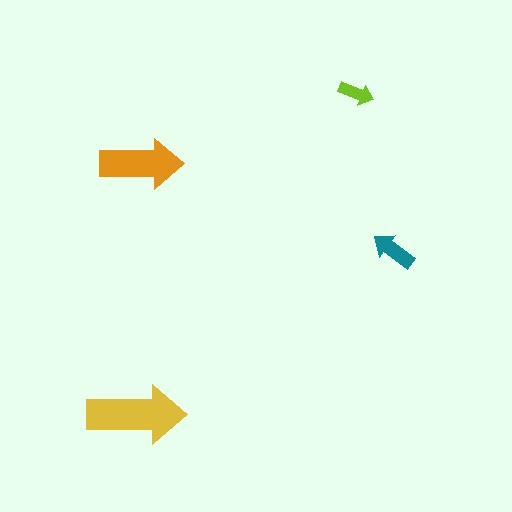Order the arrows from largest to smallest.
the yellow one, the orange one, the teal one, the lime one.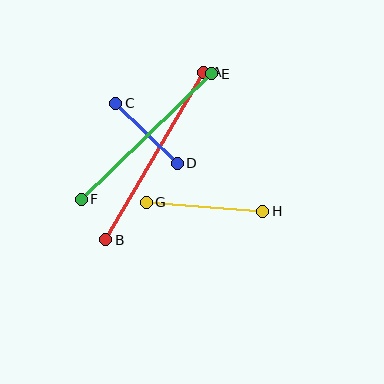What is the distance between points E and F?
The distance is approximately 181 pixels.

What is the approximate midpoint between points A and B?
The midpoint is at approximately (154, 156) pixels.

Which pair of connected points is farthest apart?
Points A and B are farthest apart.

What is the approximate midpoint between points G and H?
The midpoint is at approximately (204, 207) pixels.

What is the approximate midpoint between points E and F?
The midpoint is at approximately (146, 136) pixels.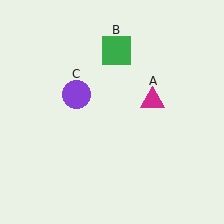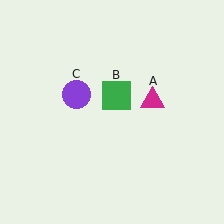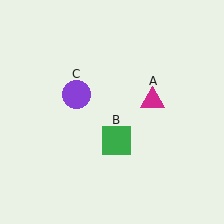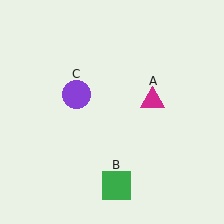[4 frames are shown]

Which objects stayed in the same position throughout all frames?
Magenta triangle (object A) and purple circle (object C) remained stationary.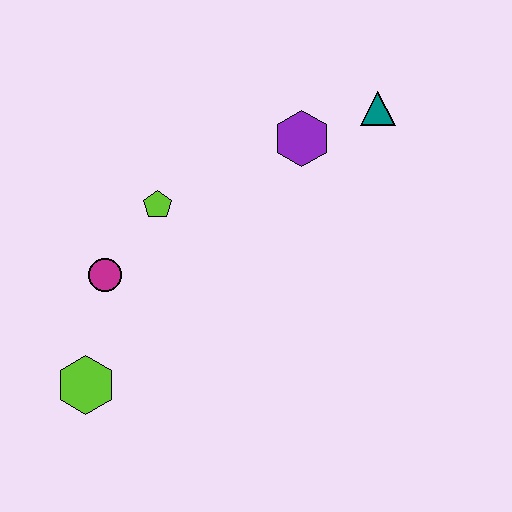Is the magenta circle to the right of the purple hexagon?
No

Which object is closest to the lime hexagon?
The magenta circle is closest to the lime hexagon.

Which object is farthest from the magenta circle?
The teal triangle is farthest from the magenta circle.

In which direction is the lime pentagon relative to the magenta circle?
The lime pentagon is above the magenta circle.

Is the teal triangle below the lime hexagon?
No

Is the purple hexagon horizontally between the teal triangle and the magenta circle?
Yes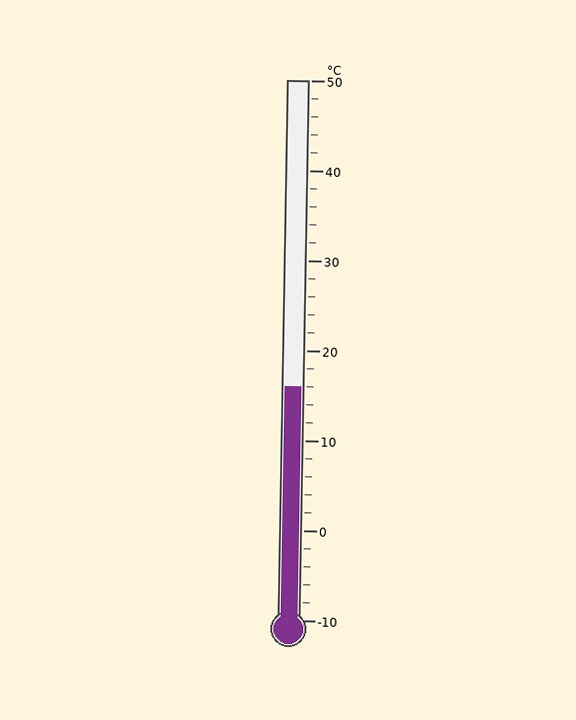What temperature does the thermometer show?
The thermometer shows approximately 16°C.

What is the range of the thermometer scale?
The thermometer scale ranges from -10°C to 50°C.